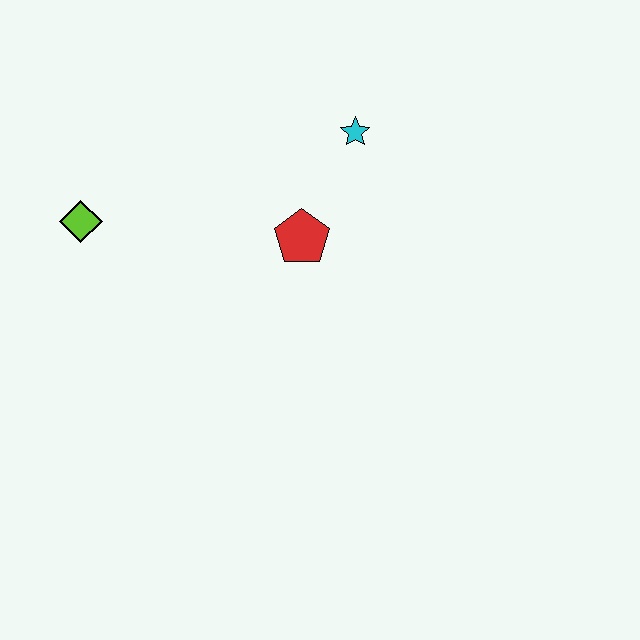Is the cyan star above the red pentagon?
Yes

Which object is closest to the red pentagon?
The cyan star is closest to the red pentagon.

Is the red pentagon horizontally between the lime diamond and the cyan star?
Yes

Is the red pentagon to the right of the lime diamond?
Yes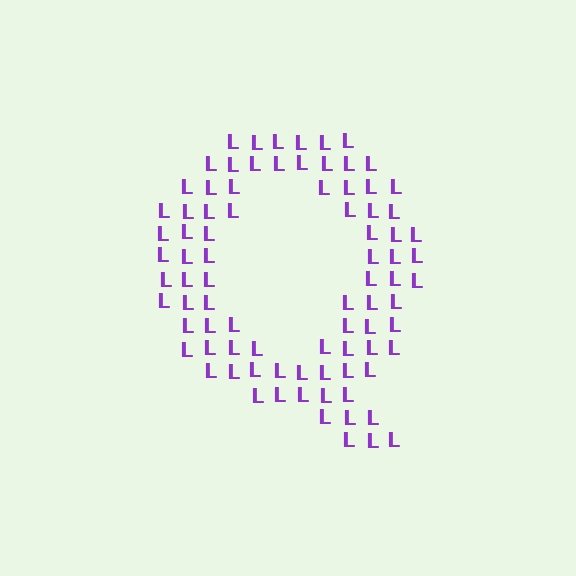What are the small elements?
The small elements are letter L's.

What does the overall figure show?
The overall figure shows the letter Q.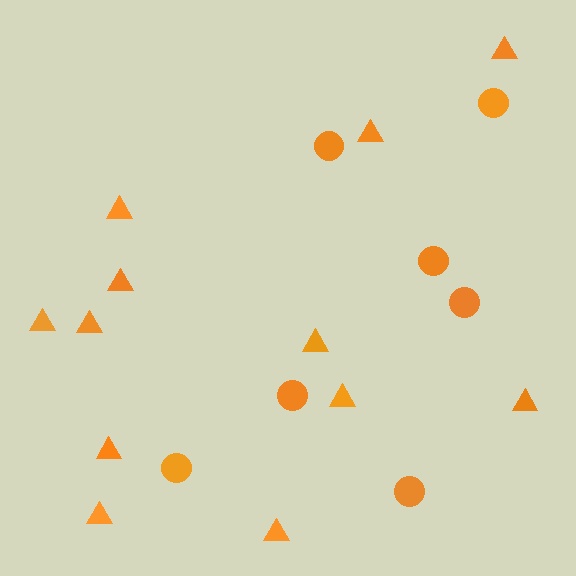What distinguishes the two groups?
There are 2 groups: one group of circles (7) and one group of triangles (12).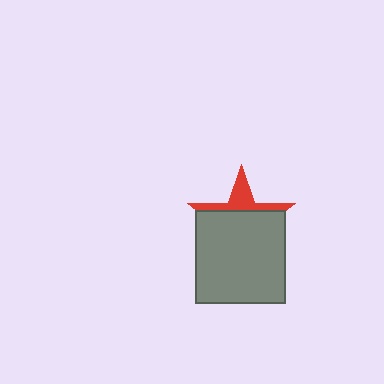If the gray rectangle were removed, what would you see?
You would see the complete red star.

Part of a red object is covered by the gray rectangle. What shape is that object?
It is a star.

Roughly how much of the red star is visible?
A small part of it is visible (roughly 30%).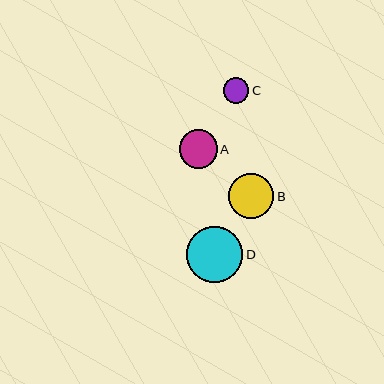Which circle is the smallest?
Circle C is the smallest with a size of approximately 26 pixels.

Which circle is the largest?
Circle D is the largest with a size of approximately 56 pixels.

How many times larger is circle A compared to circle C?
Circle A is approximately 1.5 times the size of circle C.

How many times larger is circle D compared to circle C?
Circle D is approximately 2.2 times the size of circle C.